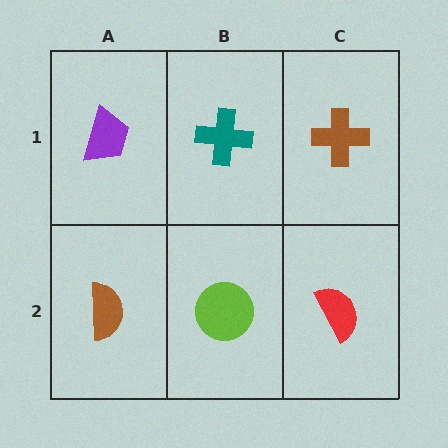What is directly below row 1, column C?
A red semicircle.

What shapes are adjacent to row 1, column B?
A lime circle (row 2, column B), a purple trapezoid (row 1, column A), a brown cross (row 1, column C).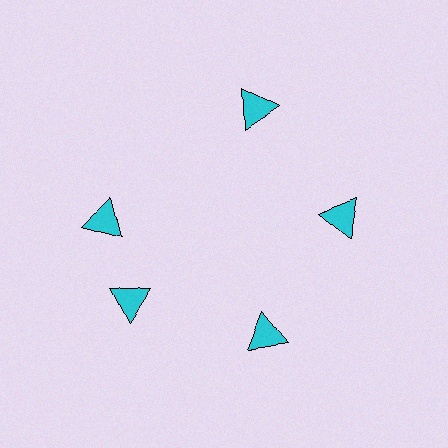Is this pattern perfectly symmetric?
No. The 5 cyan triangles are arranged in a ring, but one element near the 10 o'clock position is rotated out of alignment along the ring, breaking the 5-fold rotational symmetry.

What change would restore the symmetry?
The symmetry would be restored by rotating it back into even spacing with its neighbors so that all 5 triangles sit at equal angles and equal distance from the center.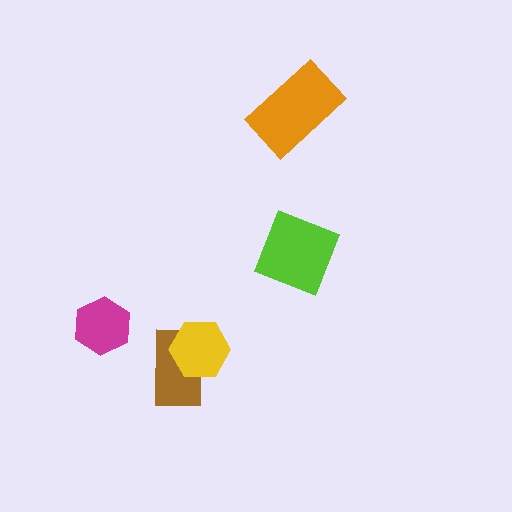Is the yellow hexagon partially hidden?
No, no other shape covers it.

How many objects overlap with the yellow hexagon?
1 object overlaps with the yellow hexagon.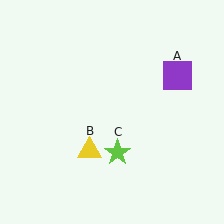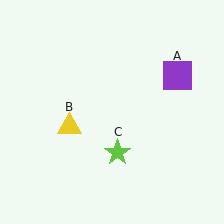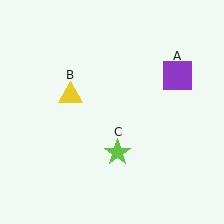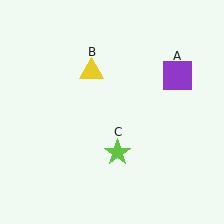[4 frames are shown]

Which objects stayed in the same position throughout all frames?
Purple square (object A) and lime star (object C) remained stationary.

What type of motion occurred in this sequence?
The yellow triangle (object B) rotated clockwise around the center of the scene.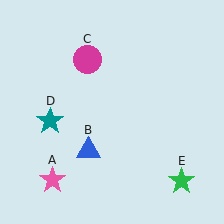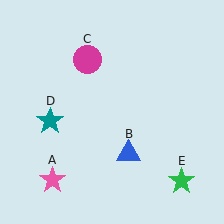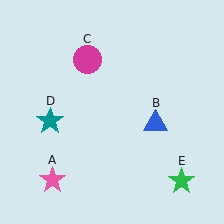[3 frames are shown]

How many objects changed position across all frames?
1 object changed position: blue triangle (object B).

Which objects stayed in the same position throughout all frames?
Pink star (object A) and magenta circle (object C) and teal star (object D) and green star (object E) remained stationary.